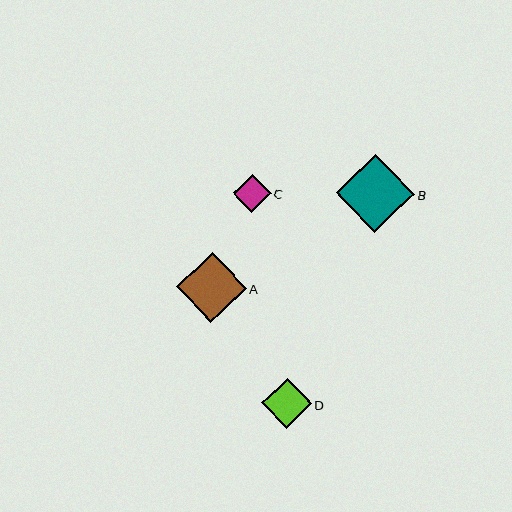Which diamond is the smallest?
Diamond C is the smallest with a size of approximately 37 pixels.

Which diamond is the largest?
Diamond B is the largest with a size of approximately 78 pixels.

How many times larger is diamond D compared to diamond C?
Diamond D is approximately 1.3 times the size of diamond C.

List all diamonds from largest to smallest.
From largest to smallest: B, A, D, C.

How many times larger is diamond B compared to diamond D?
Diamond B is approximately 1.6 times the size of diamond D.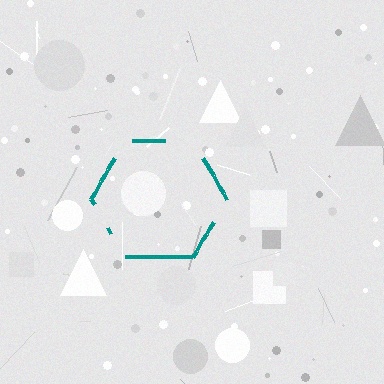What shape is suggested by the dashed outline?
The dashed outline suggests a hexagon.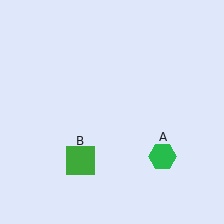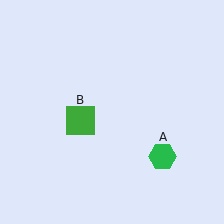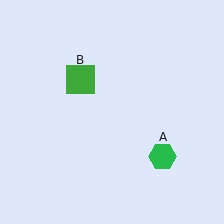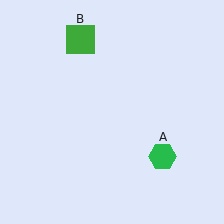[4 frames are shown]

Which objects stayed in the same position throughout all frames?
Green hexagon (object A) remained stationary.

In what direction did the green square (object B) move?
The green square (object B) moved up.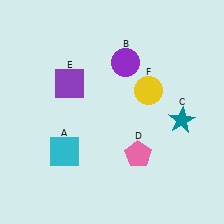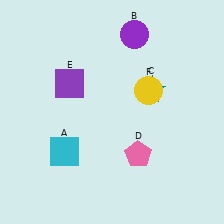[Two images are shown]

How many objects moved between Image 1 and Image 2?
2 objects moved between the two images.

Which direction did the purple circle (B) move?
The purple circle (B) moved up.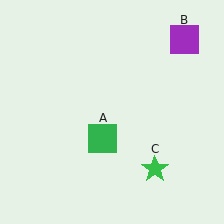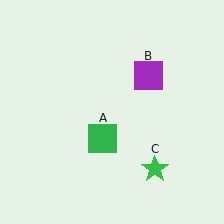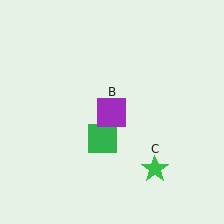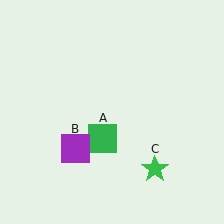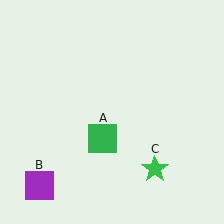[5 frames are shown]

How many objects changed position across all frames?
1 object changed position: purple square (object B).